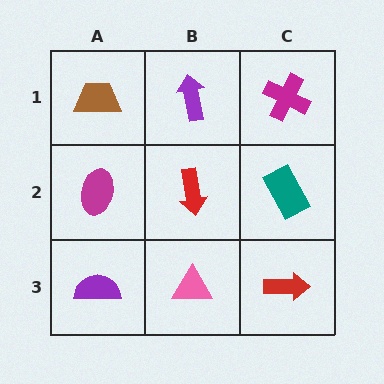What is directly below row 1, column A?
A magenta ellipse.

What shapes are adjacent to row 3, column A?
A magenta ellipse (row 2, column A), a pink triangle (row 3, column B).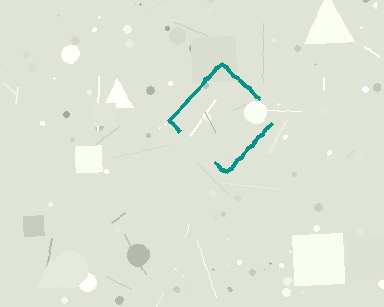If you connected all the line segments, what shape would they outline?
They would outline a diamond.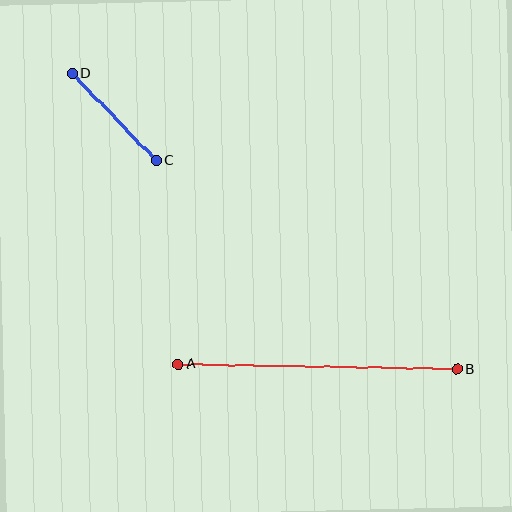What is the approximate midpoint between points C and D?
The midpoint is at approximately (114, 117) pixels.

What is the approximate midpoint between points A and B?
The midpoint is at approximately (317, 367) pixels.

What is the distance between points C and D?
The distance is approximately 121 pixels.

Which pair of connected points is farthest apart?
Points A and B are farthest apart.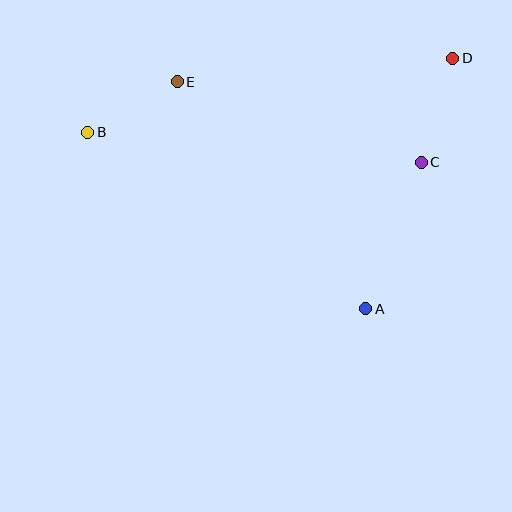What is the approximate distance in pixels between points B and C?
The distance between B and C is approximately 335 pixels.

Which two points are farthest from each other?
Points B and D are farthest from each other.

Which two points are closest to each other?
Points B and E are closest to each other.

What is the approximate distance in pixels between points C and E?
The distance between C and E is approximately 257 pixels.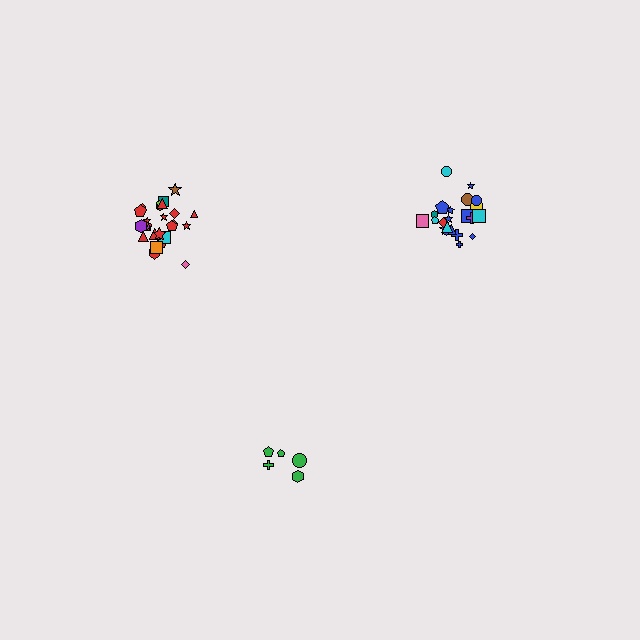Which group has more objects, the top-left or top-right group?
The top-left group.